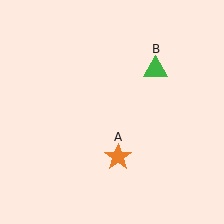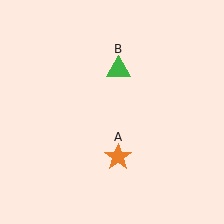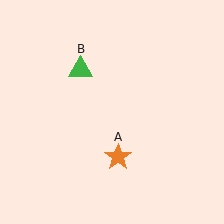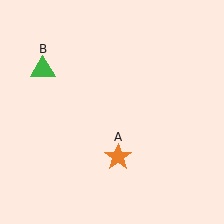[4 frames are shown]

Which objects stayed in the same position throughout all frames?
Orange star (object A) remained stationary.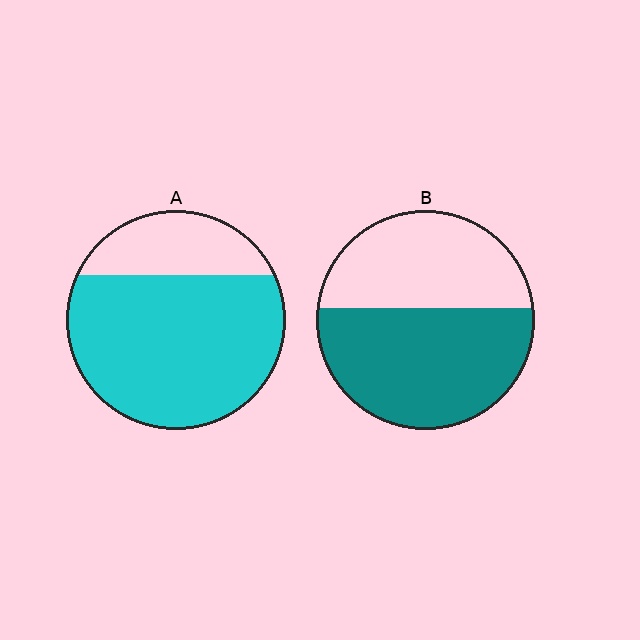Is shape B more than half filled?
Yes.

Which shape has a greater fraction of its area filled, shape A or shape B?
Shape A.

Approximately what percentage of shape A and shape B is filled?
A is approximately 75% and B is approximately 55%.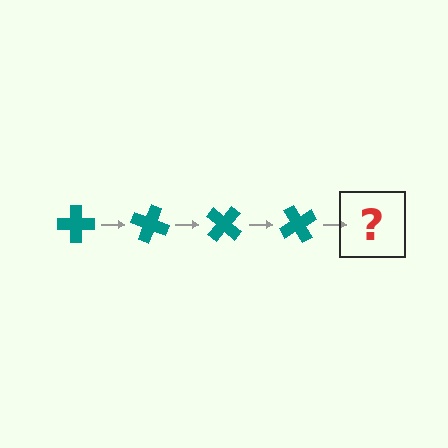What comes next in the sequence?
The next element should be a teal cross rotated 80 degrees.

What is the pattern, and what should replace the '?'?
The pattern is that the cross rotates 20 degrees each step. The '?' should be a teal cross rotated 80 degrees.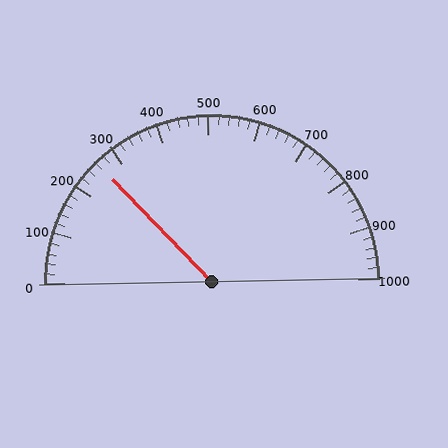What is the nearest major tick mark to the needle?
The nearest major tick mark is 300.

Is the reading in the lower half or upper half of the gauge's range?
The reading is in the lower half of the range (0 to 1000).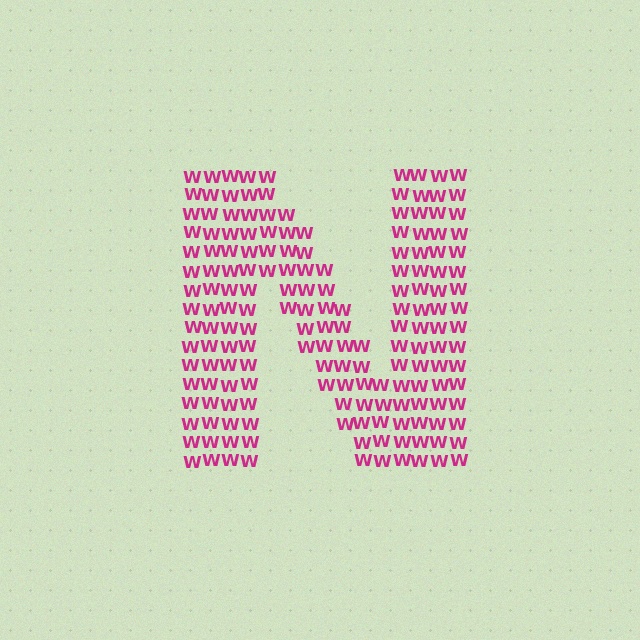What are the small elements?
The small elements are letter W's.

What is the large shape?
The large shape is the letter N.